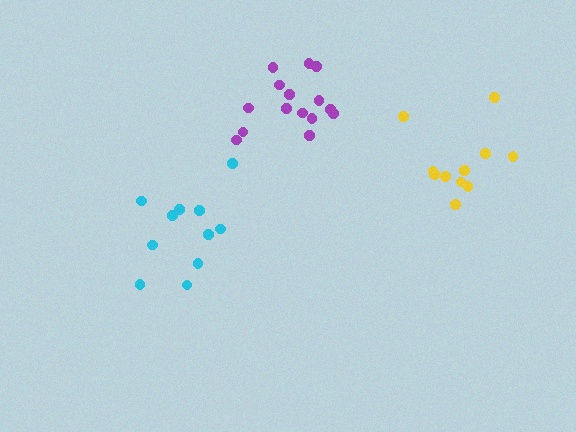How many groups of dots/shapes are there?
There are 3 groups.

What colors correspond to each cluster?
The clusters are colored: yellow, cyan, purple.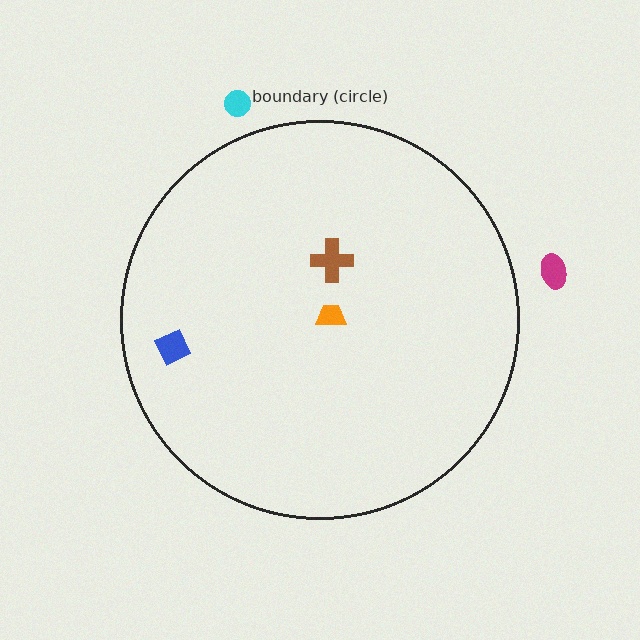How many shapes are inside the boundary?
3 inside, 2 outside.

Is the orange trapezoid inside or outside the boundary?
Inside.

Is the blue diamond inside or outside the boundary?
Inside.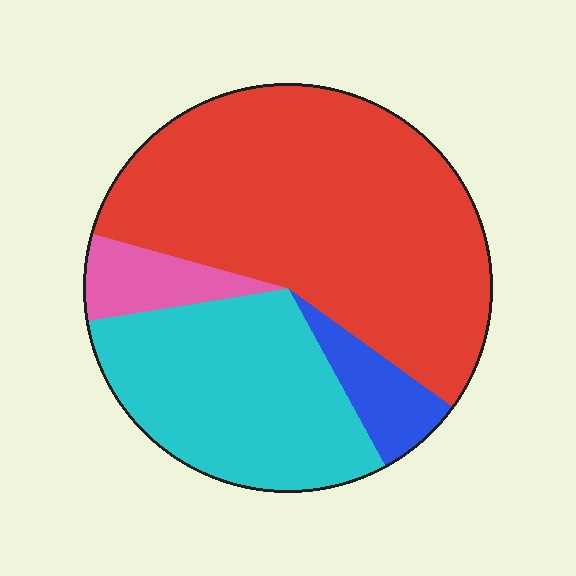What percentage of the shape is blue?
Blue takes up about one tenth (1/10) of the shape.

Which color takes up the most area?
Red, at roughly 55%.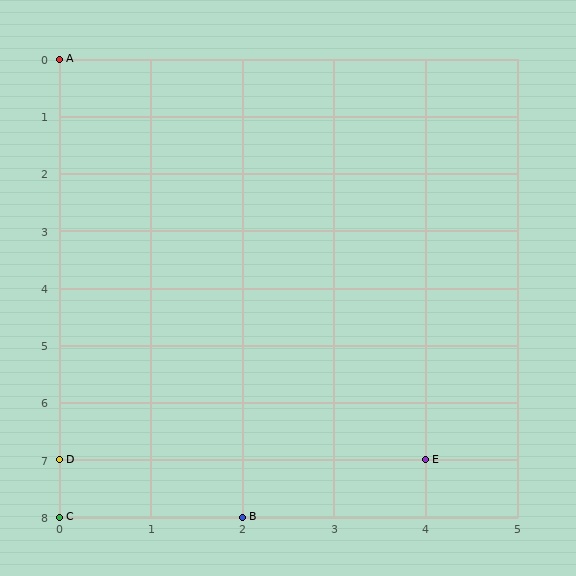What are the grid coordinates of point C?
Point C is at grid coordinates (0, 8).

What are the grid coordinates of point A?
Point A is at grid coordinates (0, 0).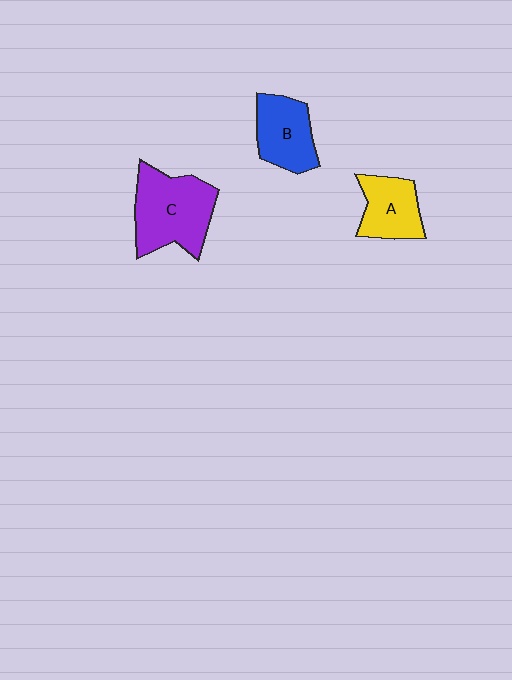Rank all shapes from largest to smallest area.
From largest to smallest: C (purple), B (blue), A (yellow).